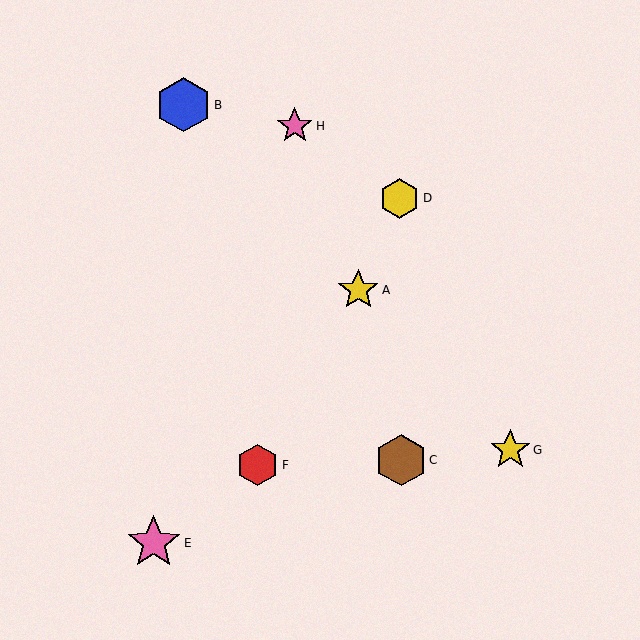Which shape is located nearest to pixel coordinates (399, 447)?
The brown hexagon (labeled C) at (401, 460) is nearest to that location.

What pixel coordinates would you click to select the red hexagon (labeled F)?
Click at (258, 465) to select the red hexagon F.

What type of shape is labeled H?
Shape H is a pink star.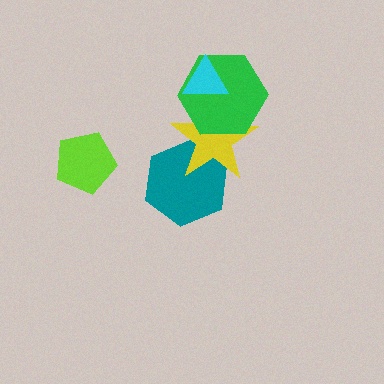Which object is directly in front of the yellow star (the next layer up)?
The green hexagon is directly in front of the yellow star.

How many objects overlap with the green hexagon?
2 objects overlap with the green hexagon.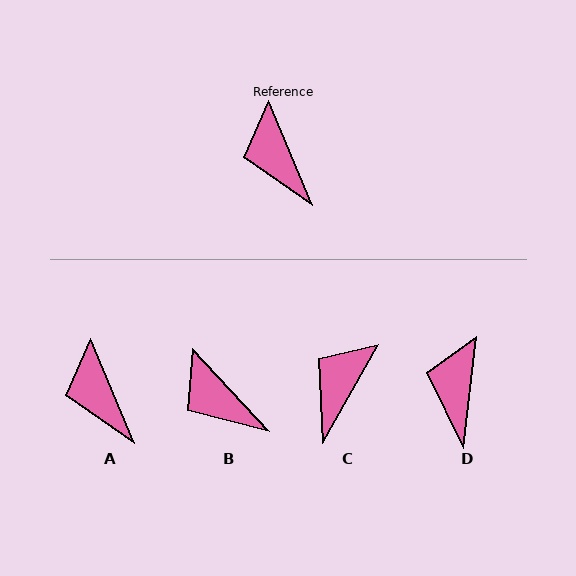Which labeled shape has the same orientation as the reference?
A.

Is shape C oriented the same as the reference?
No, it is off by about 53 degrees.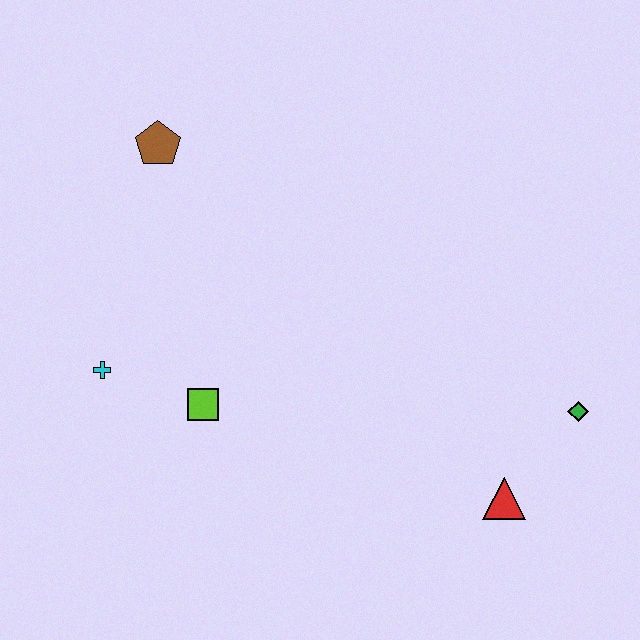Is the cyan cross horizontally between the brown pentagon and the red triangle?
No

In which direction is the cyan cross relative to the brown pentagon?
The cyan cross is below the brown pentagon.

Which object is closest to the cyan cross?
The lime square is closest to the cyan cross.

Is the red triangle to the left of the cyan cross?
No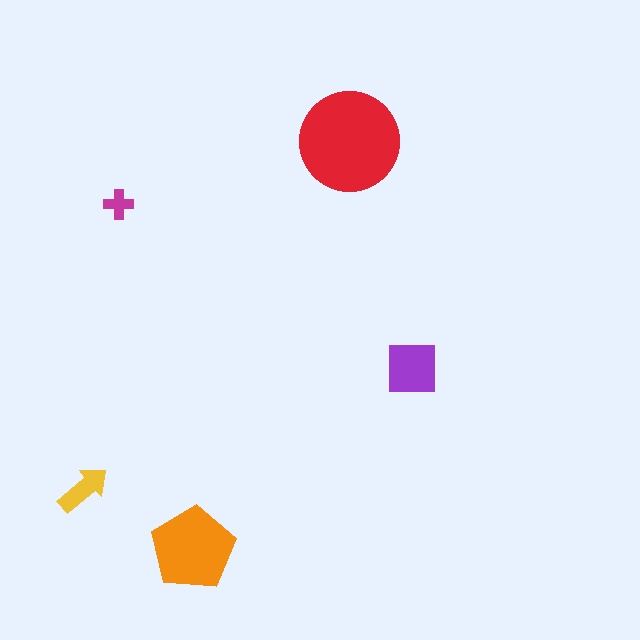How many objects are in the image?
There are 5 objects in the image.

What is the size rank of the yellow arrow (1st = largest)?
4th.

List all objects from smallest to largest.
The magenta cross, the yellow arrow, the purple square, the orange pentagon, the red circle.